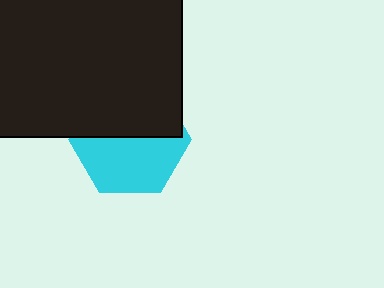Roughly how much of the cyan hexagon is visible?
About half of it is visible (roughly 53%).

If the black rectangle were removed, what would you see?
You would see the complete cyan hexagon.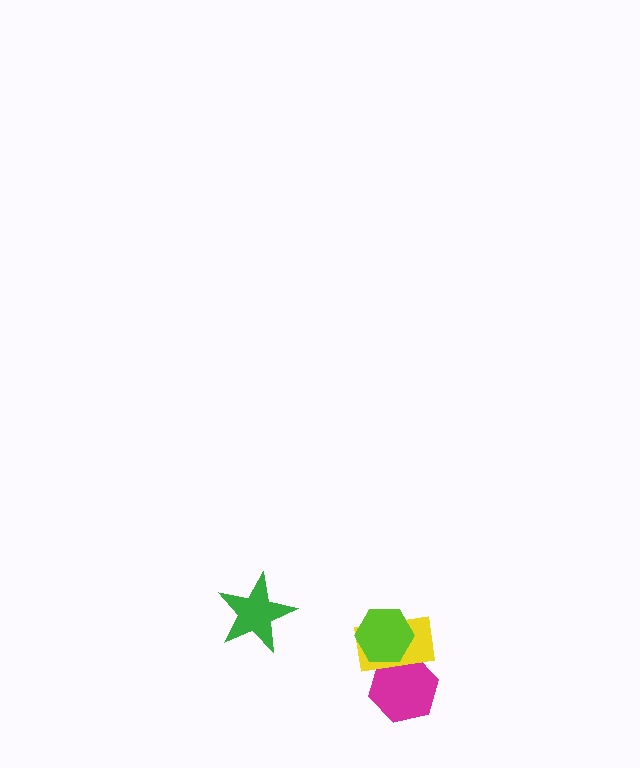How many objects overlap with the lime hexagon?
2 objects overlap with the lime hexagon.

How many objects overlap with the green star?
0 objects overlap with the green star.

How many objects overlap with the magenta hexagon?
2 objects overlap with the magenta hexagon.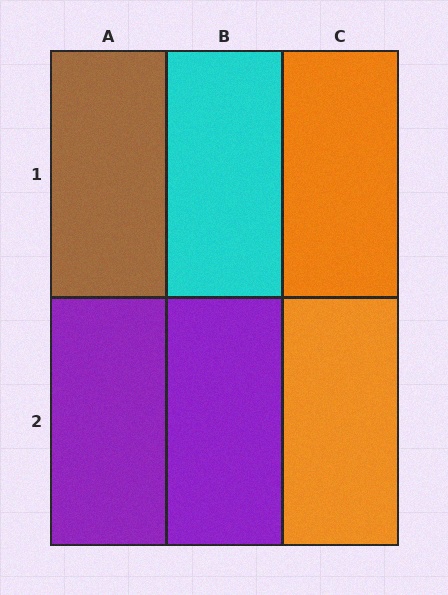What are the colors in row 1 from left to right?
Brown, cyan, orange.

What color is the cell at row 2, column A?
Purple.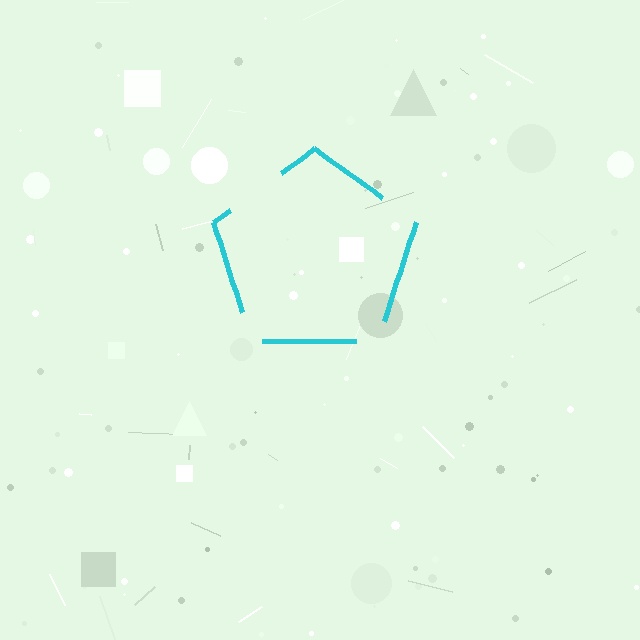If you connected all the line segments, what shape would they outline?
They would outline a pentagon.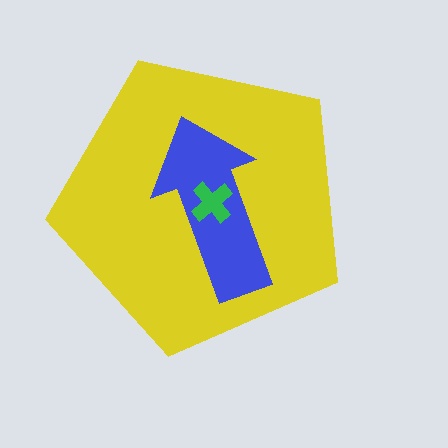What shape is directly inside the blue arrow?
The green cross.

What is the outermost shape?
The yellow pentagon.